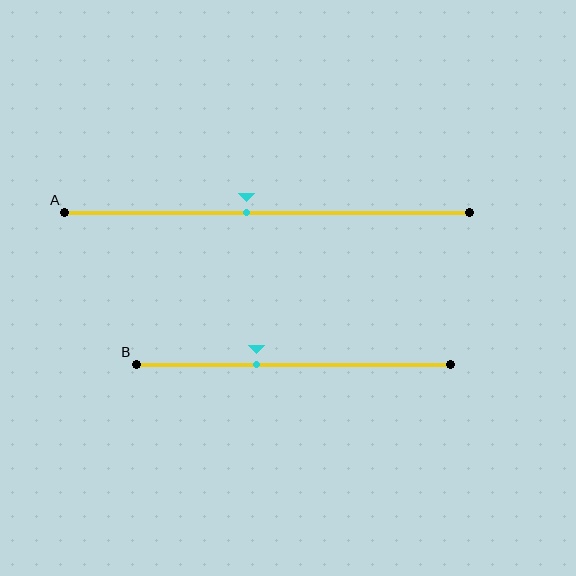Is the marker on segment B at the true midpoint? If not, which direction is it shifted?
No, the marker on segment B is shifted to the left by about 12% of the segment length.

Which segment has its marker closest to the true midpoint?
Segment A has its marker closest to the true midpoint.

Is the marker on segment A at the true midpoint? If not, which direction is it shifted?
No, the marker on segment A is shifted to the left by about 5% of the segment length.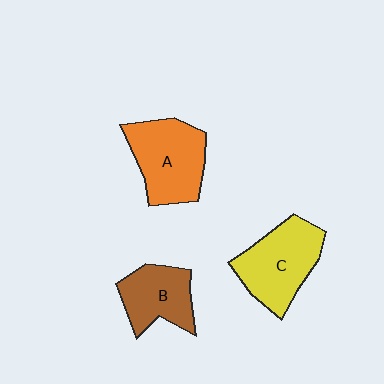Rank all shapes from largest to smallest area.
From largest to smallest: A (orange), C (yellow), B (brown).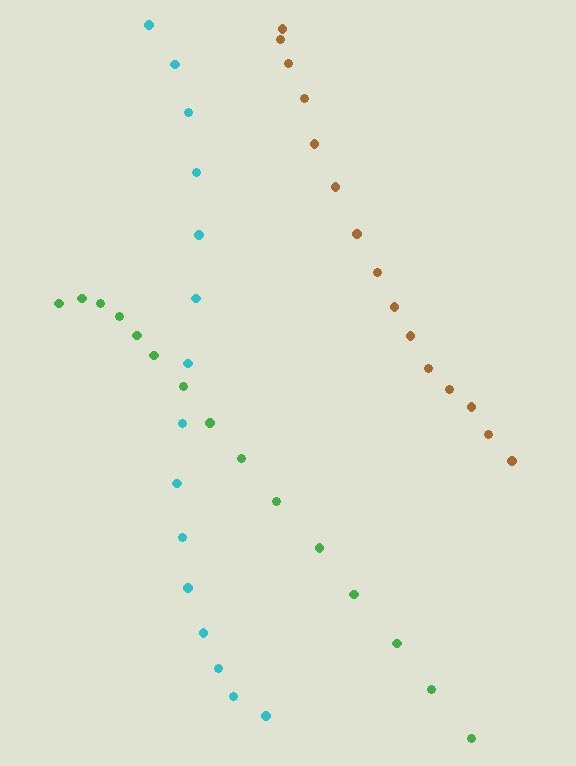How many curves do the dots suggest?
There are 3 distinct paths.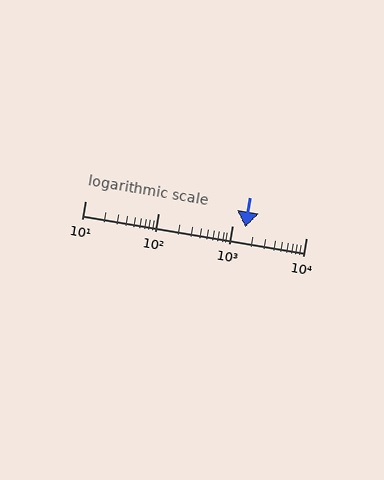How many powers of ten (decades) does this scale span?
The scale spans 3 decades, from 10 to 10000.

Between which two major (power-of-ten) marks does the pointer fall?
The pointer is between 1000 and 10000.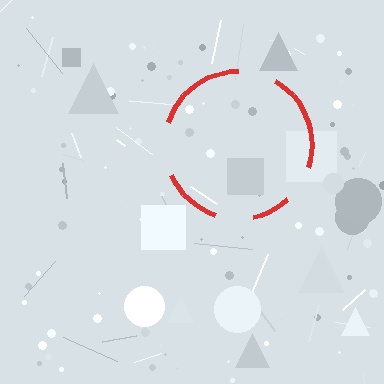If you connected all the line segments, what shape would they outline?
They would outline a circle.